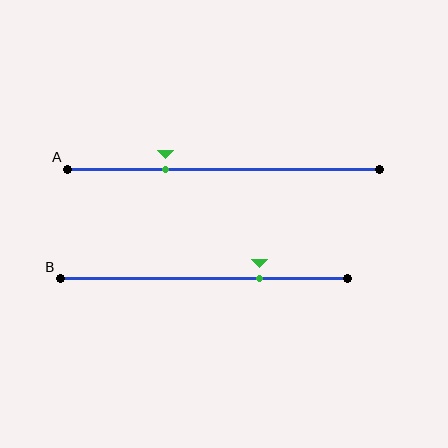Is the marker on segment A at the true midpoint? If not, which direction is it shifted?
No, the marker on segment A is shifted to the left by about 18% of the segment length.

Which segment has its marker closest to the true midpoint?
Segment A has its marker closest to the true midpoint.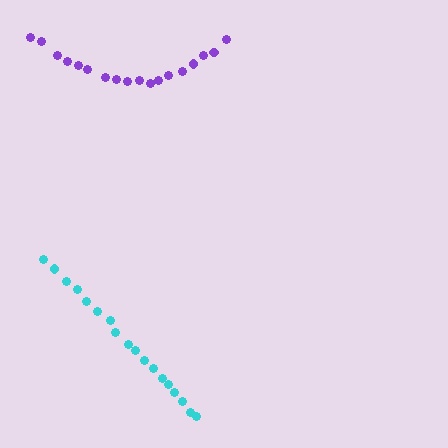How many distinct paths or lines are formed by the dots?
There are 2 distinct paths.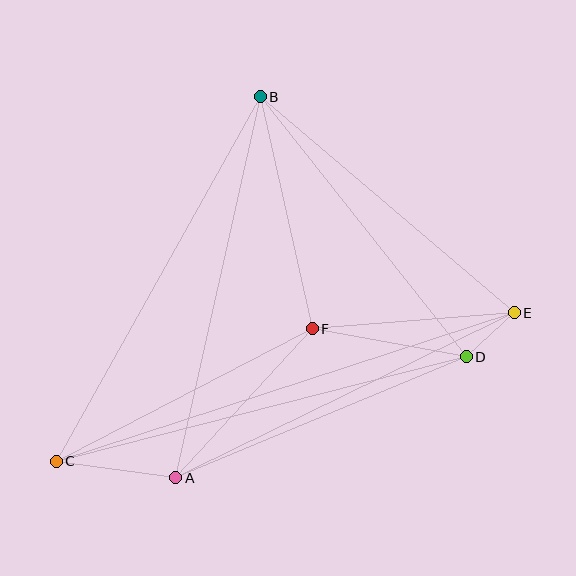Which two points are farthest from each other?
Points C and E are farthest from each other.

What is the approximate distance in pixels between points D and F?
The distance between D and F is approximately 156 pixels.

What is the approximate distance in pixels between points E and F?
The distance between E and F is approximately 203 pixels.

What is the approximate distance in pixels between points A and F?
The distance between A and F is approximately 202 pixels.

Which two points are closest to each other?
Points D and E are closest to each other.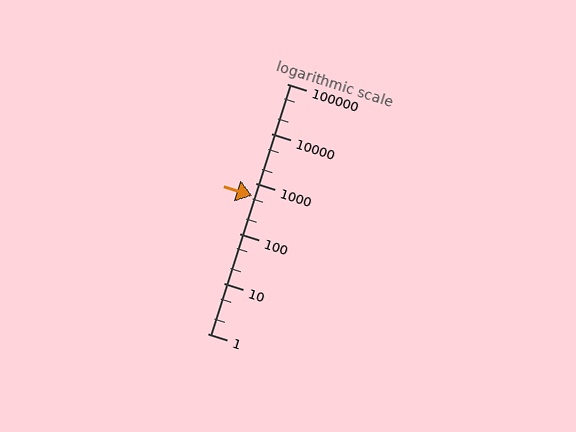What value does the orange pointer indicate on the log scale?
The pointer indicates approximately 570.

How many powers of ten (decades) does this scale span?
The scale spans 5 decades, from 1 to 100000.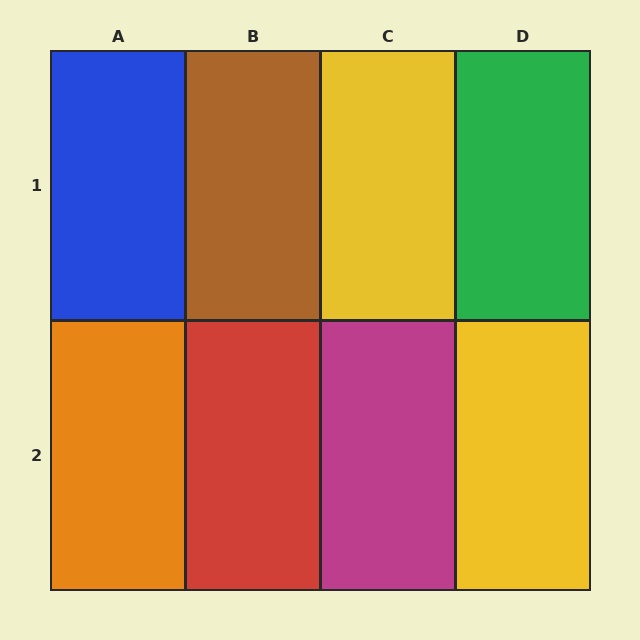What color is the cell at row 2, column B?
Red.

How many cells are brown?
1 cell is brown.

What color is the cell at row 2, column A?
Orange.